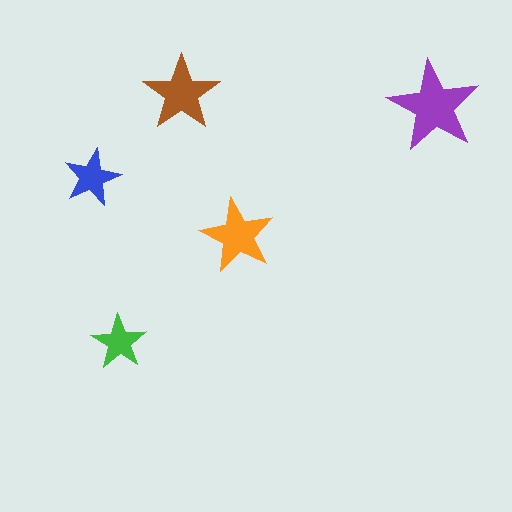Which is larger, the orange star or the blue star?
The orange one.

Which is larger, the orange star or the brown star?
The brown one.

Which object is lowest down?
The green star is bottommost.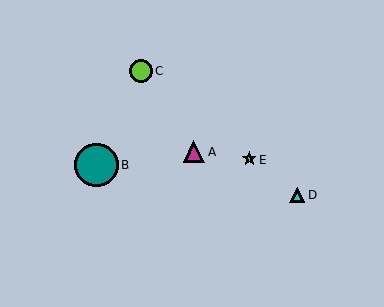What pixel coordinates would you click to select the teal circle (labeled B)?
Click at (96, 165) to select the teal circle B.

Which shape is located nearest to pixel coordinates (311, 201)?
The cyan triangle (labeled D) at (297, 195) is nearest to that location.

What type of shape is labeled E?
Shape E is a lime star.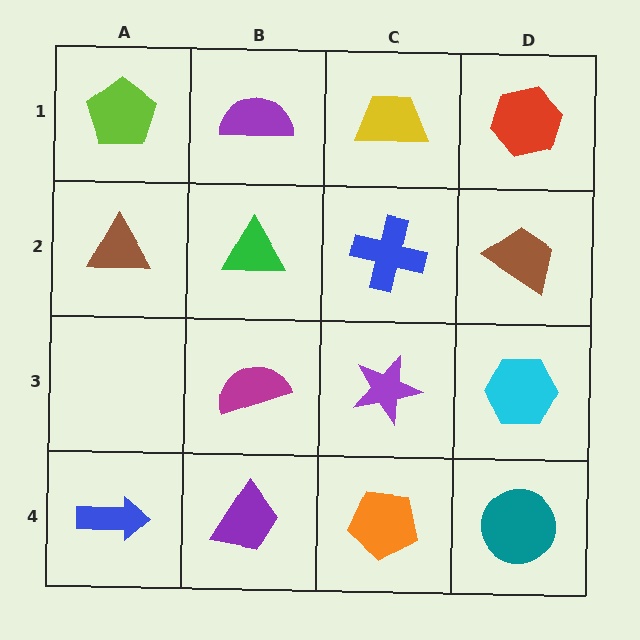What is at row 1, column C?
A yellow trapezoid.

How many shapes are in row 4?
4 shapes.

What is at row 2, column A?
A brown triangle.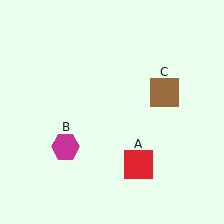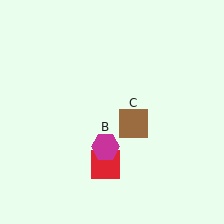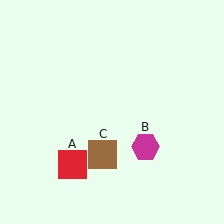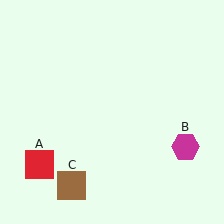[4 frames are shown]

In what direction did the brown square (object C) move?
The brown square (object C) moved down and to the left.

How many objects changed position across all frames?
3 objects changed position: red square (object A), magenta hexagon (object B), brown square (object C).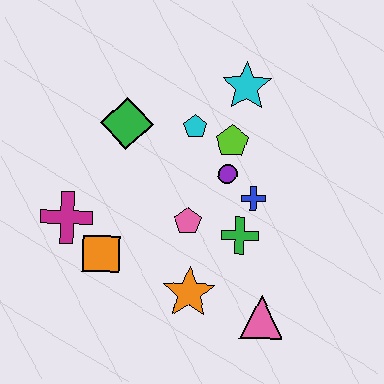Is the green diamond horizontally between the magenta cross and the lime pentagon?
Yes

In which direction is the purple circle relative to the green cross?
The purple circle is above the green cross.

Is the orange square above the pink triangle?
Yes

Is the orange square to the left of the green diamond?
Yes